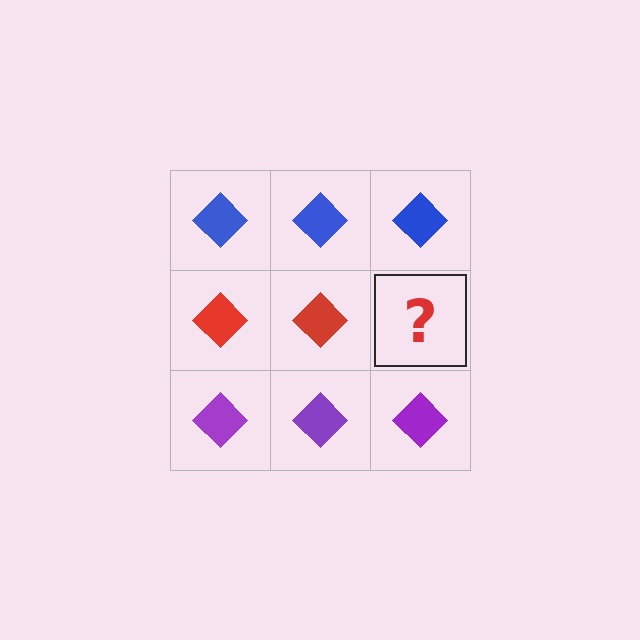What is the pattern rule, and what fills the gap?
The rule is that each row has a consistent color. The gap should be filled with a red diamond.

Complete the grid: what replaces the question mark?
The question mark should be replaced with a red diamond.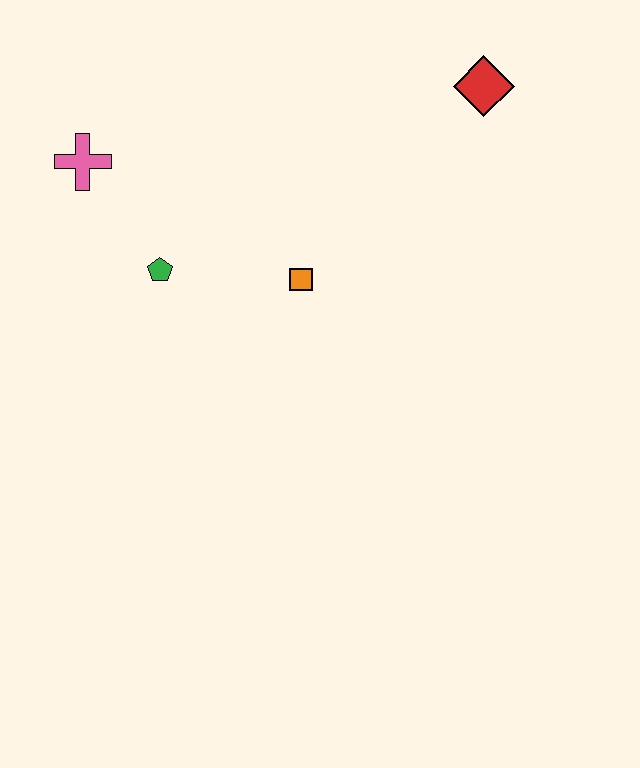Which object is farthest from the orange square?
The red diamond is farthest from the orange square.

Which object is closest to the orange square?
The green pentagon is closest to the orange square.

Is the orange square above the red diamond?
No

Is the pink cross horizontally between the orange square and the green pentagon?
No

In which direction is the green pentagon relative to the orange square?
The green pentagon is to the left of the orange square.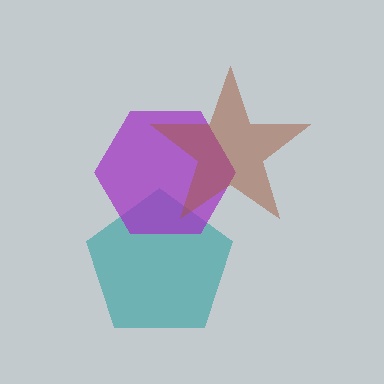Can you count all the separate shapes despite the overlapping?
Yes, there are 3 separate shapes.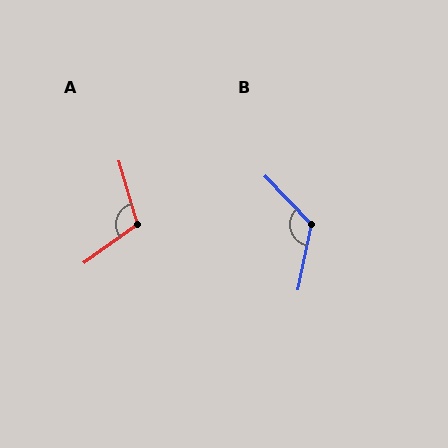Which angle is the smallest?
A, at approximately 110 degrees.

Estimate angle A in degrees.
Approximately 110 degrees.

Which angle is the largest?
B, at approximately 124 degrees.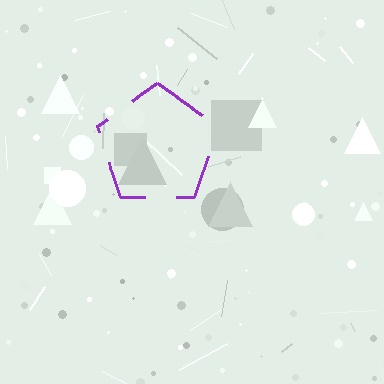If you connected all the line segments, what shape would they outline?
They would outline a pentagon.